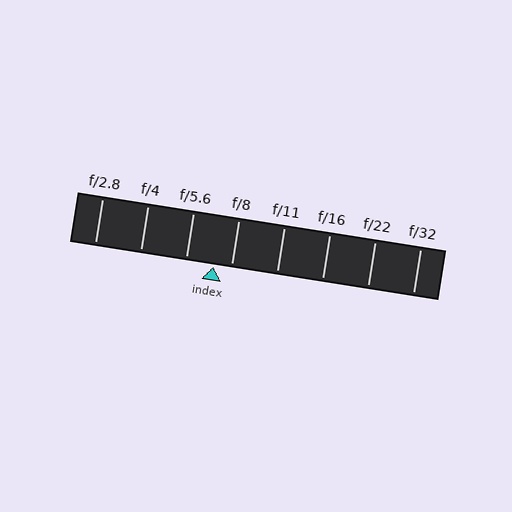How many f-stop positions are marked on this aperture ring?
There are 8 f-stop positions marked.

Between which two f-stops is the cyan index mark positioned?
The index mark is between f/5.6 and f/8.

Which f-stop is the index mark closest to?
The index mark is closest to f/8.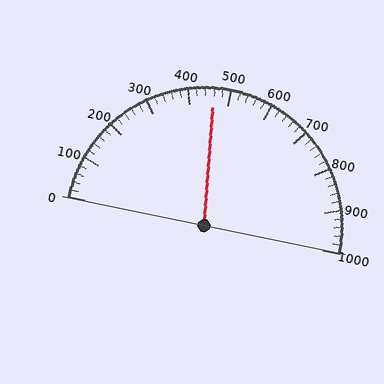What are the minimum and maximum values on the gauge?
The gauge ranges from 0 to 1000.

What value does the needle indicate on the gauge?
The needle indicates approximately 460.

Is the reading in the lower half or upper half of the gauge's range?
The reading is in the lower half of the range (0 to 1000).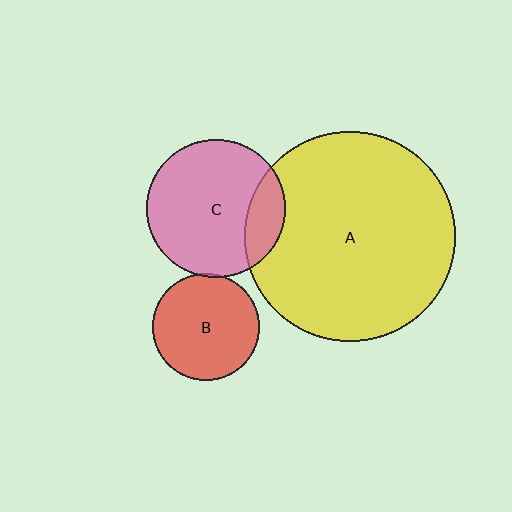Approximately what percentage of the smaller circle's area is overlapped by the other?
Approximately 20%.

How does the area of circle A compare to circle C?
Approximately 2.3 times.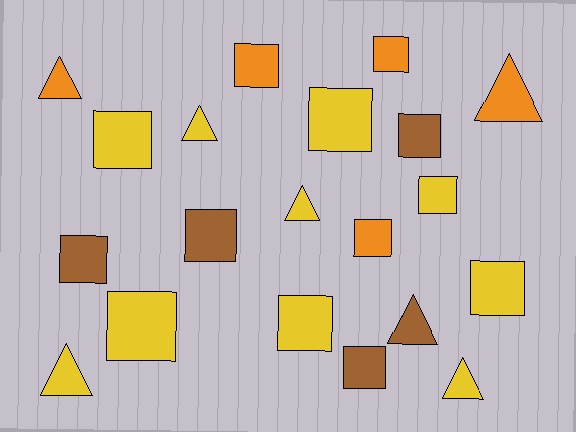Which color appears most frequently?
Yellow, with 10 objects.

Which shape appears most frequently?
Square, with 13 objects.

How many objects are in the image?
There are 20 objects.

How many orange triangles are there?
There are 2 orange triangles.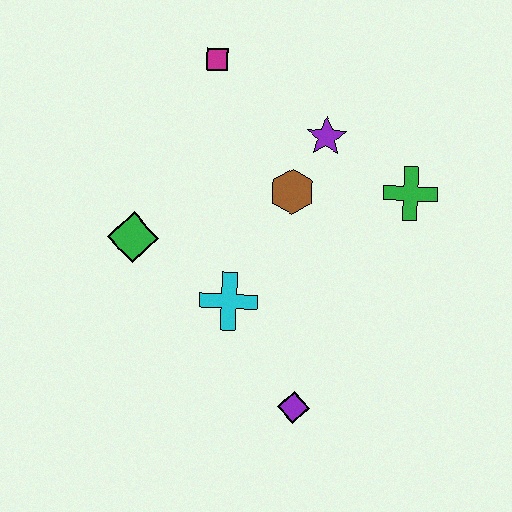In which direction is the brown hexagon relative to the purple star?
The brown hexagon is below the purple star.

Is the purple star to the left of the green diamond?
No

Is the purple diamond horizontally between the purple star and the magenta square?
Yes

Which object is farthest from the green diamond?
The green cross is farthest from the green diamond.